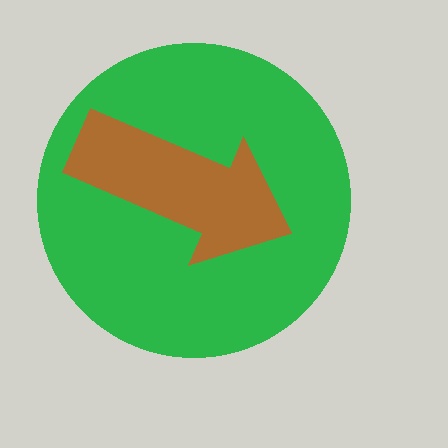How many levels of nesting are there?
2.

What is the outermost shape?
The green circle.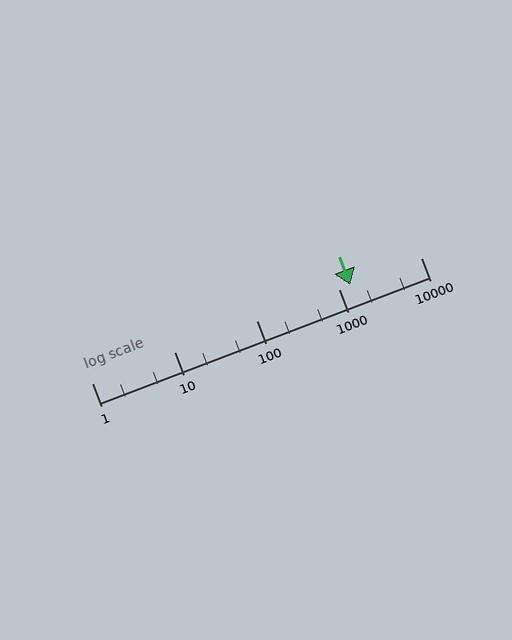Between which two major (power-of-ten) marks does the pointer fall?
The pointer is between 1000 and 10000.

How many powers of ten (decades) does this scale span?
The scale spans 4 decades, from 1 to 10000.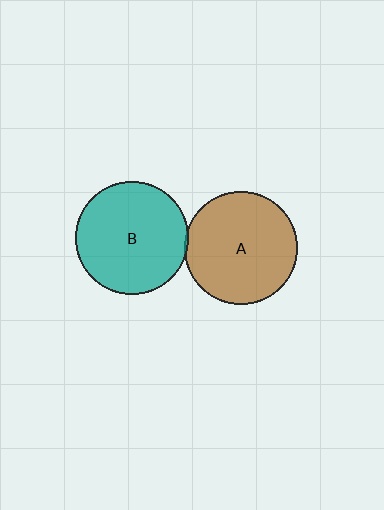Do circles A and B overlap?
Yes.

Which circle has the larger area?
Circle A (brown).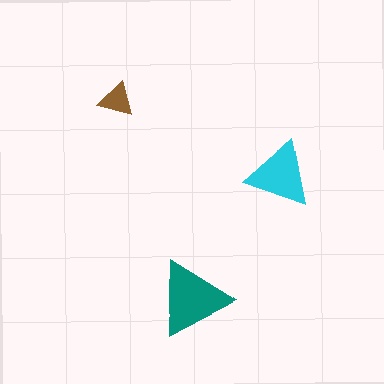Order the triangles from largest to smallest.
the teal one, the cyan one, the brown one.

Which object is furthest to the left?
The brown triangle is leftmost.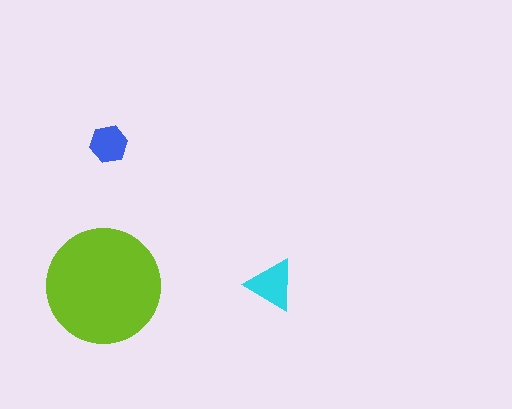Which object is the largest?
The lime circle.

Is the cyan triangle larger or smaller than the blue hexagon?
Larger.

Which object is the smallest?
The blue hexagon.